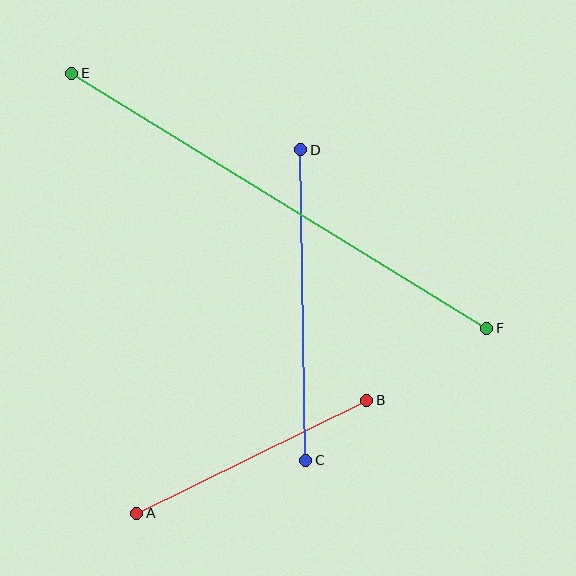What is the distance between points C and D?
The distance is approximately 311 pixels.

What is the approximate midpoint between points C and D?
The midpoint is at approximately (303, 305) pixels.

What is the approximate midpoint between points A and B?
The midpoint is at approximately (252, 457) pixels.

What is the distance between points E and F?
The distance is approximately 487 pixels.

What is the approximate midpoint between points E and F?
The midpoint is at approximately (279, 201) pixels.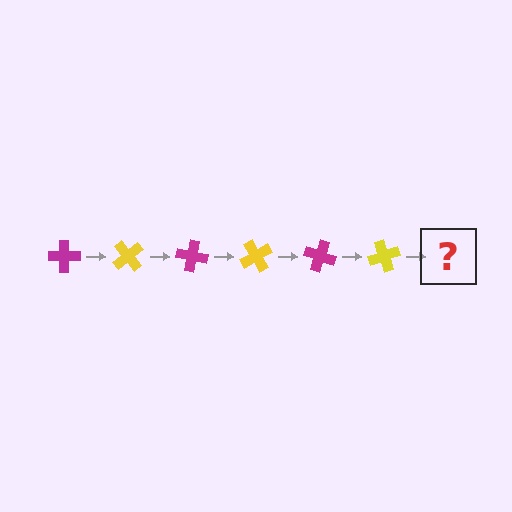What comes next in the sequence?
The next element should be a magenta cross, rotated 300 degrees from the start.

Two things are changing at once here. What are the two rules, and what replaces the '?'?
The two rules are that it rotates 50 degrees each step and the color cycles through magenta and yellow. The '?' should be a magenta cross, rotated 300 degrees from the start.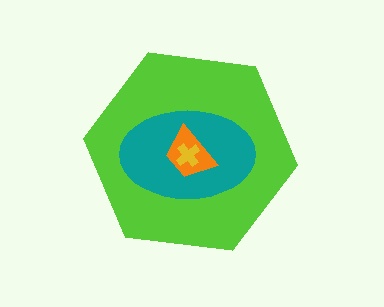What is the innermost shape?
The yellow cross.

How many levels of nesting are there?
4.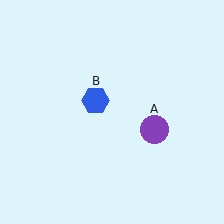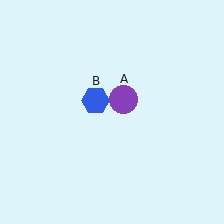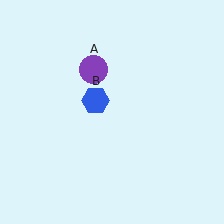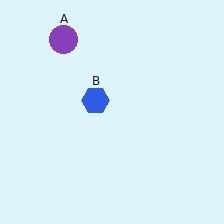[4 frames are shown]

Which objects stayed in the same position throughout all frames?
Blue hexagon (object B) remained stationary.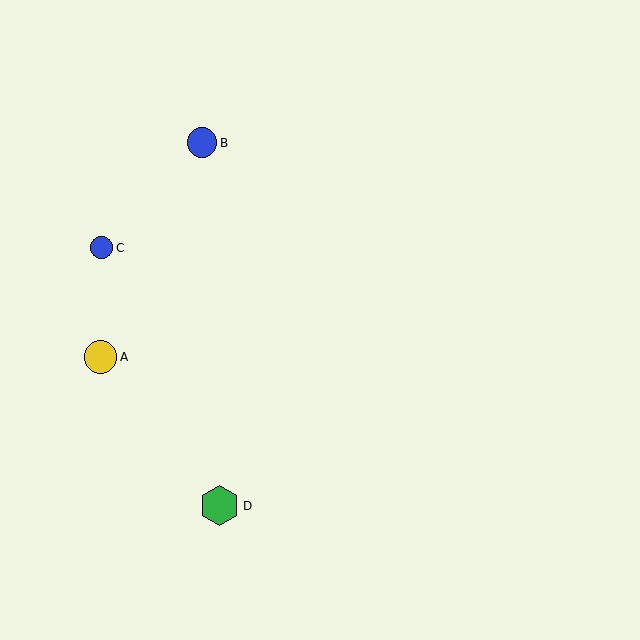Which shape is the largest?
The green hexagon (labeled D) is the largest.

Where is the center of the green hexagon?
The center of the green hexagon is at (220, 506).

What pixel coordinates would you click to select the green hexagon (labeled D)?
Click at (220, 506) to select the green hexagon D.